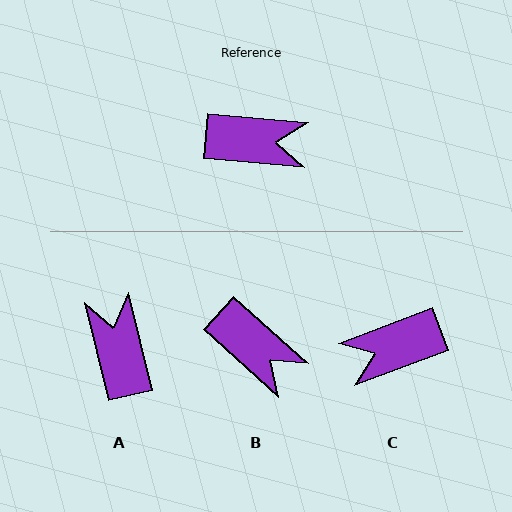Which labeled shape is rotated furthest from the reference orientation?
C, about 154 degrees away.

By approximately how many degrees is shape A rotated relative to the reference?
Approximately 108 degrees counter-clockwise.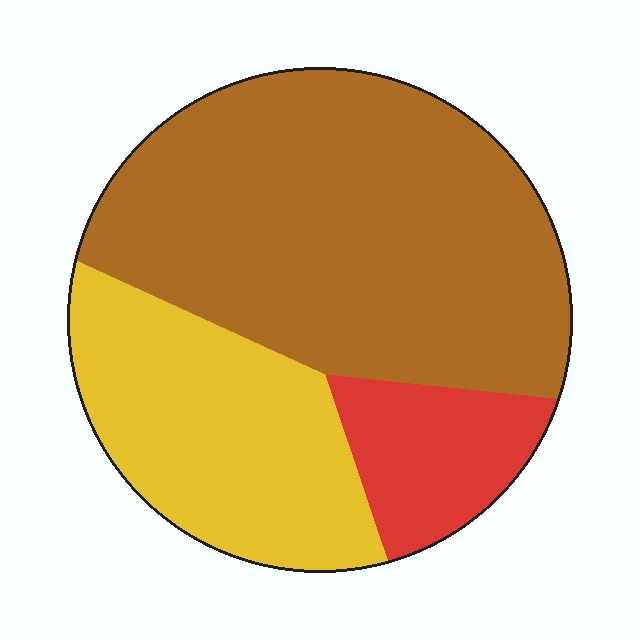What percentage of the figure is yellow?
Yellow takes up about one third (1/3) of the figure.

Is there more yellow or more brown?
Brown.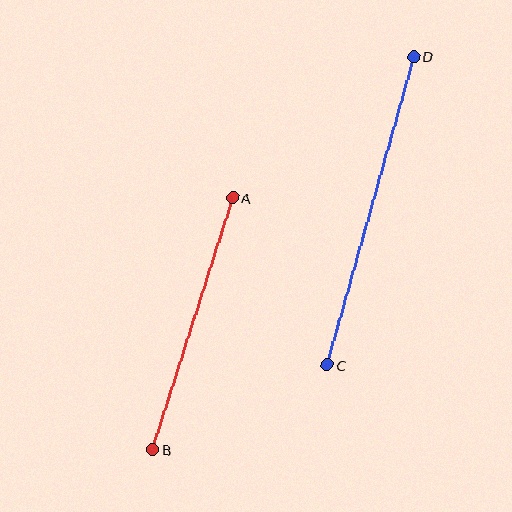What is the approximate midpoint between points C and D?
The midpoint is at approximately (371, 211) pixels.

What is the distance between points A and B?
The distance is approximately 264 pixels.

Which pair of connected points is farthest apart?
Points C and D are farthest apart.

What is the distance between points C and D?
The distance is approximately 320 pixels.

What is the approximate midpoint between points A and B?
The midpoint is at approximately (193, 324) pixels.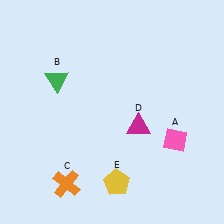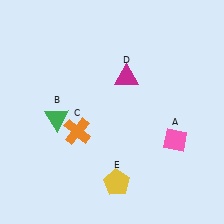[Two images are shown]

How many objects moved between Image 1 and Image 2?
3 objects moved between the two images.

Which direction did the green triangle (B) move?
The green triangle (B) moved down.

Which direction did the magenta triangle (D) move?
The magenta triangle (D) moved up.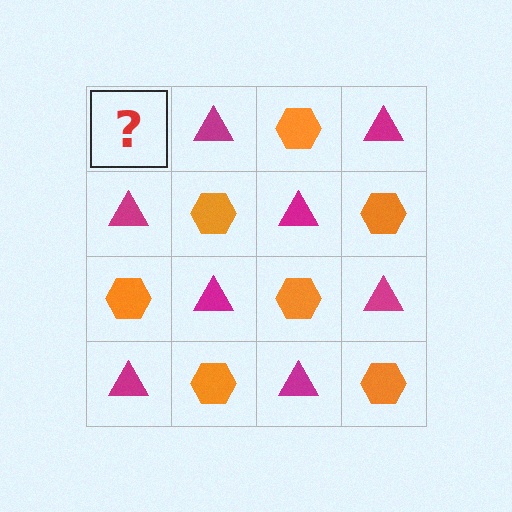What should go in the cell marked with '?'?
The missing cell should contain an orange hexagon.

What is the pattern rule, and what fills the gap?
The rule is that it alternates orange hexagon and magenta triangle in a checkerboard pattern. The gap should be filled with an orange hexagon.